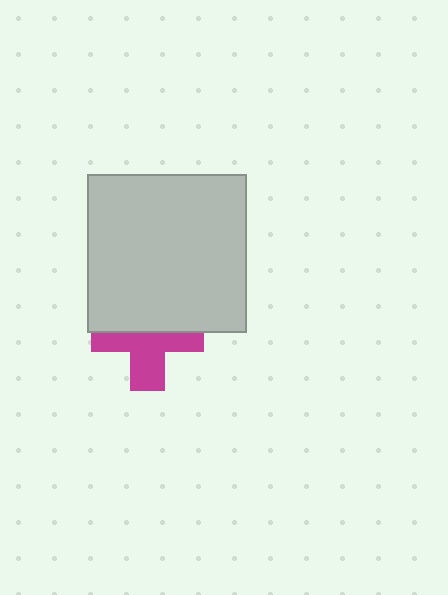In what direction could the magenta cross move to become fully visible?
The magenta cross could move down. That would shift it out from behind the light gray square entirely.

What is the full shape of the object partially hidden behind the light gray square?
The partially hidden object is a magenta cross.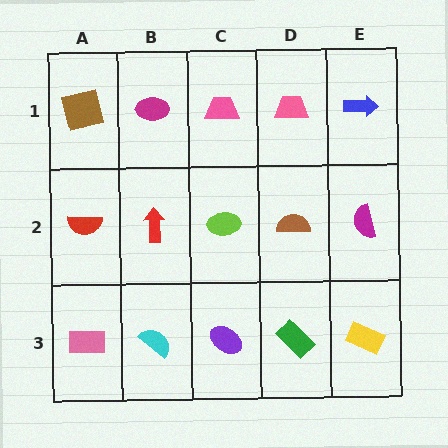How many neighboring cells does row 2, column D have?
4.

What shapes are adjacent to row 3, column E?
A magenta semicircle (row 2, column E), a green rectangle (row 3, column D).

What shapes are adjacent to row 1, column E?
A magenta semicircle (row 2, column E), a pink trapezoid (row 1, column D).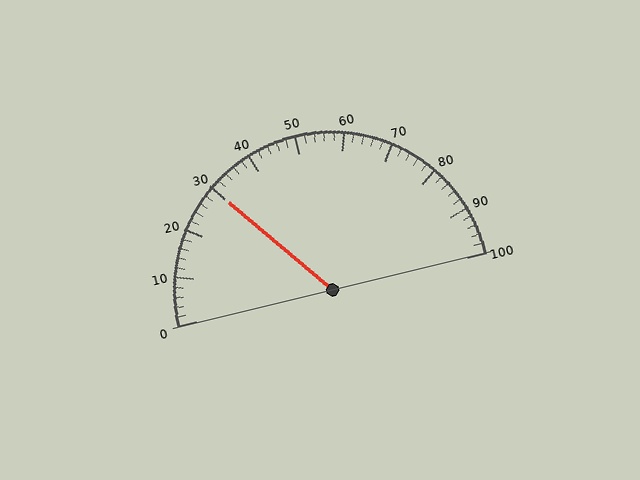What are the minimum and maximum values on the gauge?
The gauge ranges from 0 to 100.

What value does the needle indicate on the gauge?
The needle indicates approximately 30.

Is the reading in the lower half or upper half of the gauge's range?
The reading is in the lower half of the range (0 to 100).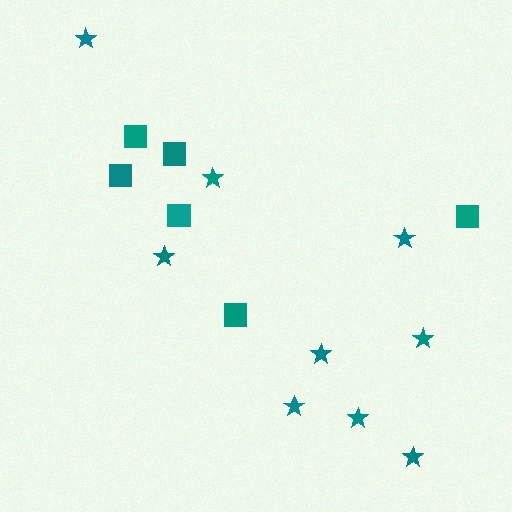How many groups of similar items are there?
There are 2 groups: one group of stars (9) and one group of squares (6).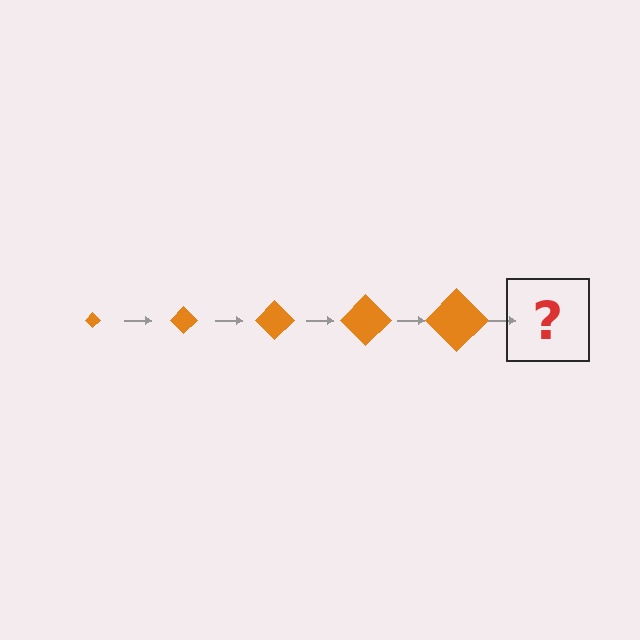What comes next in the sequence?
The next element should be an orange diamond, larger than the previous one.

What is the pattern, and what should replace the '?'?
The pattern is that the diamond gets progressively larger each step. The '?' should be an orange diamond, larger than the previous one.